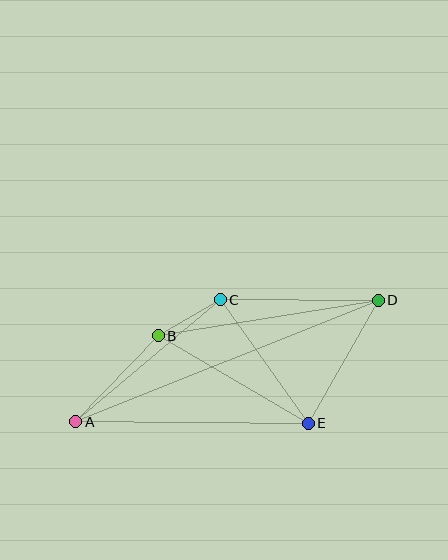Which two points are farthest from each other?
Points A and D are farthest from each other.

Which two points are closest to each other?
Points B and C are closest to each other.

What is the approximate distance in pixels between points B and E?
The distance between B and E is approximately 174 pixels.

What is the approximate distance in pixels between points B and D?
The distance between B and D is approximately 223 pixels.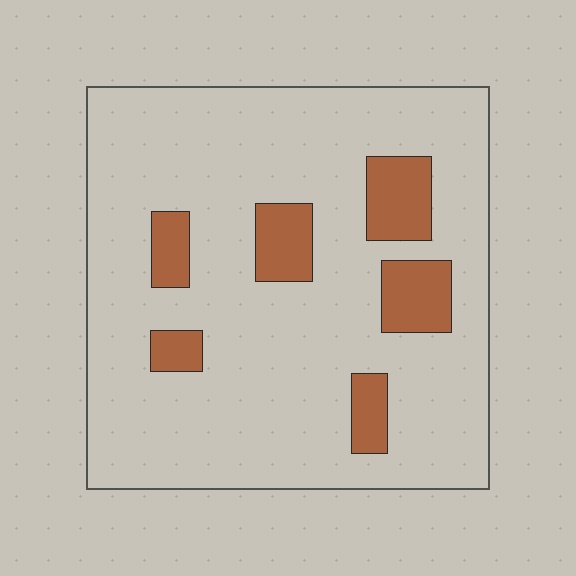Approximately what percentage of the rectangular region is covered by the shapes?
Approximately 15%.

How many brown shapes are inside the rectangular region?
6.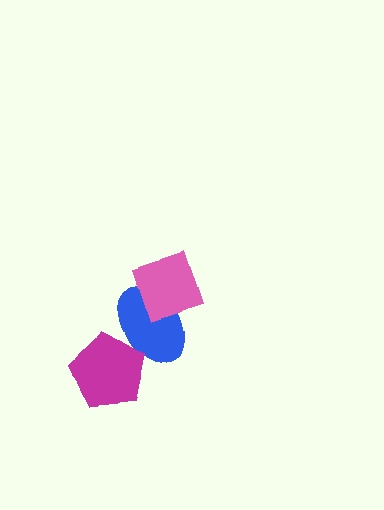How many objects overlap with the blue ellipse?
2 objects overlap with the blue ellipse.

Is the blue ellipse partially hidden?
Yes, it is partially covered by another shape.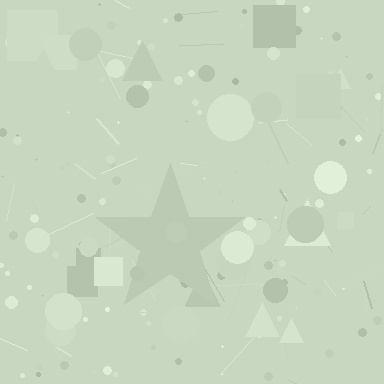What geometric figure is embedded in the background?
A star is embedded in the background.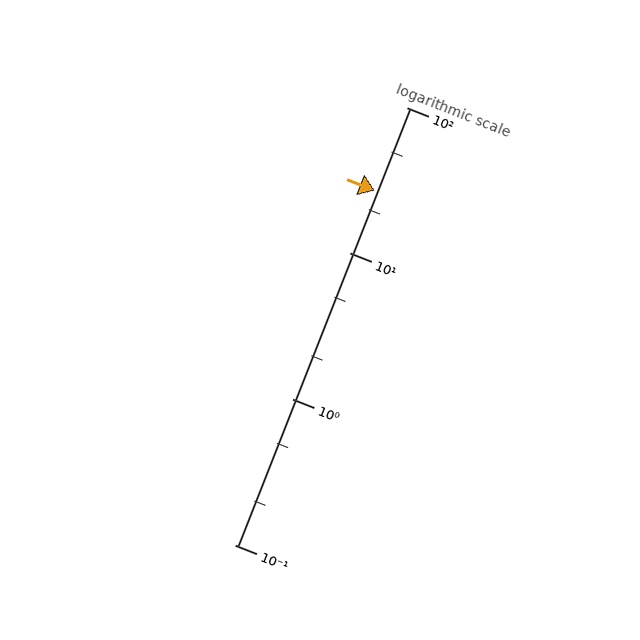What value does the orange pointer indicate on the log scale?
The pointer indicates approximately 27.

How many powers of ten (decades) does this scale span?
The scale spans 3 decades, from 0.1 to 100.